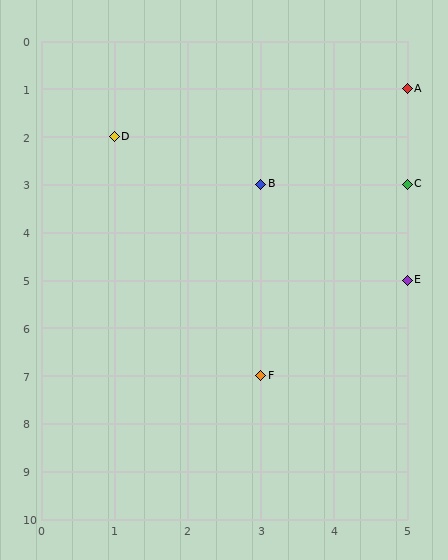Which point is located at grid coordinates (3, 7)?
Point F is at (3, 7).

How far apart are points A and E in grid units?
Points A and E are 4 rows apart.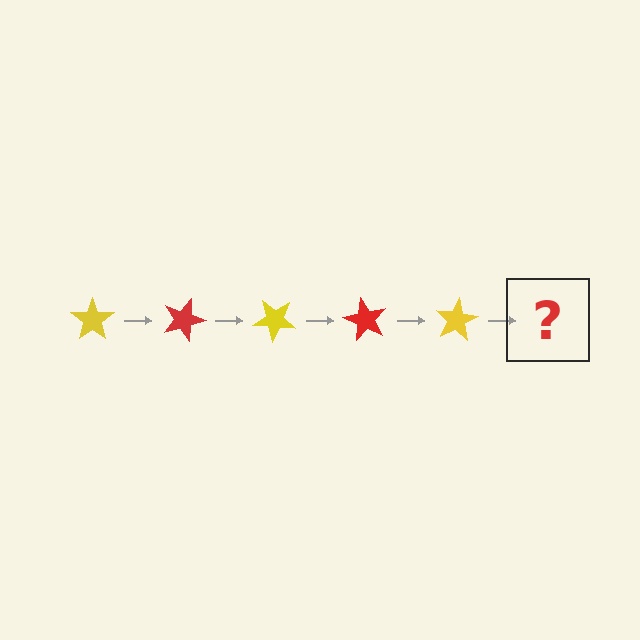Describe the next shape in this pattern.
It should be a red star, rotated 100 degrees from the start.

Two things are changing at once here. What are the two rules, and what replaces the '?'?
The two rules are that it rotates 20 degrees each step and the color cycles through yellow and red. The '?' should be a red star, rotated 100 degrees from the start.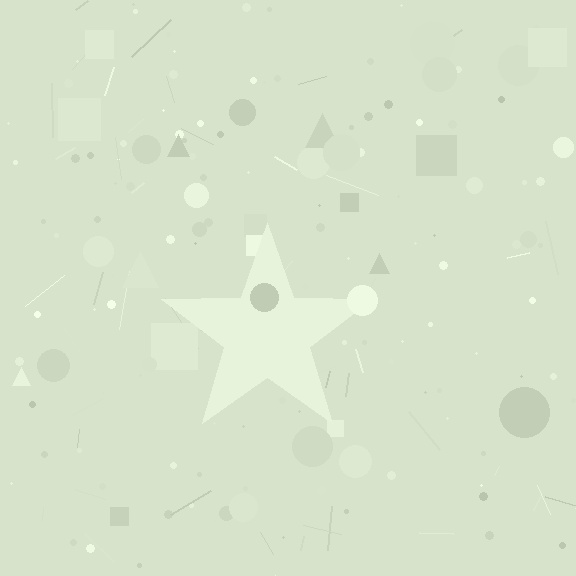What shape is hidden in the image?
A star is hidden in the image.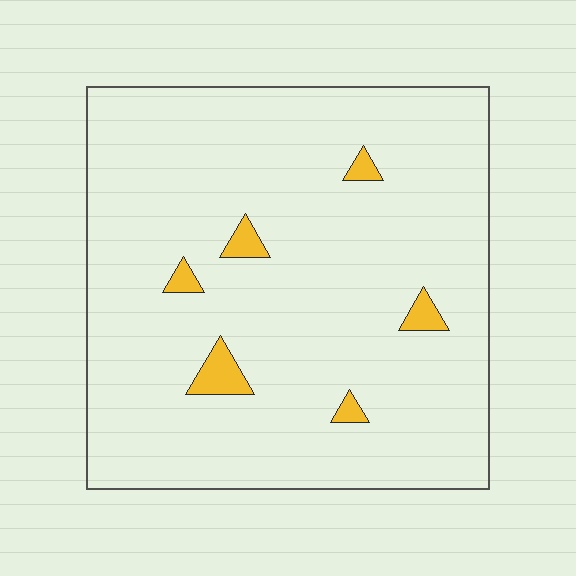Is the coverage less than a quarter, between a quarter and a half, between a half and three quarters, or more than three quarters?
Less than a quarter.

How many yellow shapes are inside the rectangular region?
6.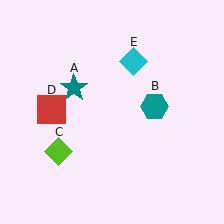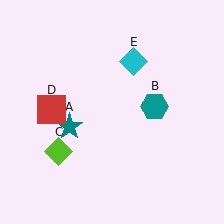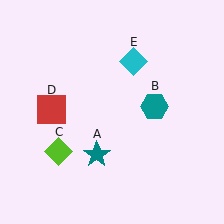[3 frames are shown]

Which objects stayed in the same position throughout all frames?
Teal hexagon (object B) and lime diamond (object C) and red square (object D) and cyan diamond (object E) remained stationary.